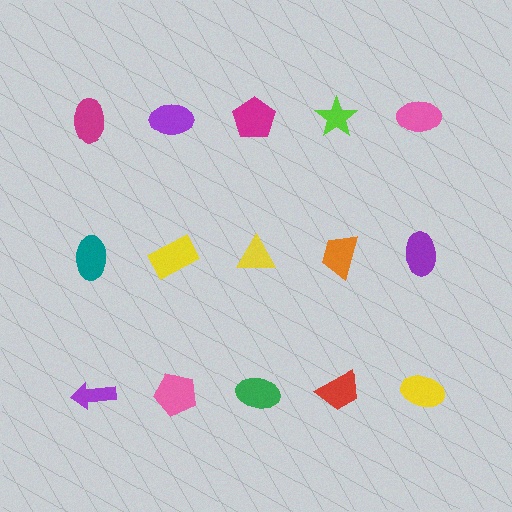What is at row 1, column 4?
A lime star.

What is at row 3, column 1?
A purple arrow.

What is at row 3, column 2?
A pink pentagon.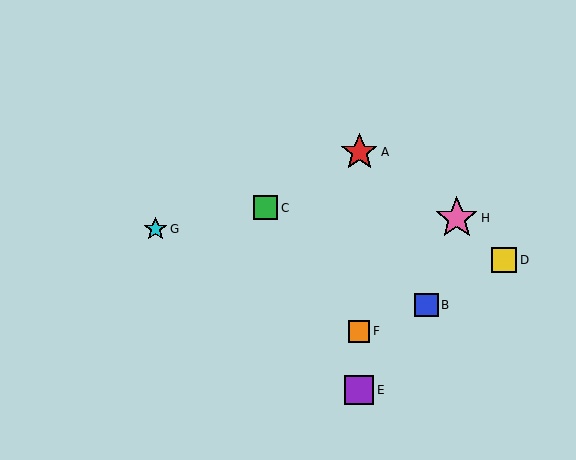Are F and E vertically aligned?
Yes, both are at x≈359.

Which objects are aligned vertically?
Objects A, E, F are aligned vertically.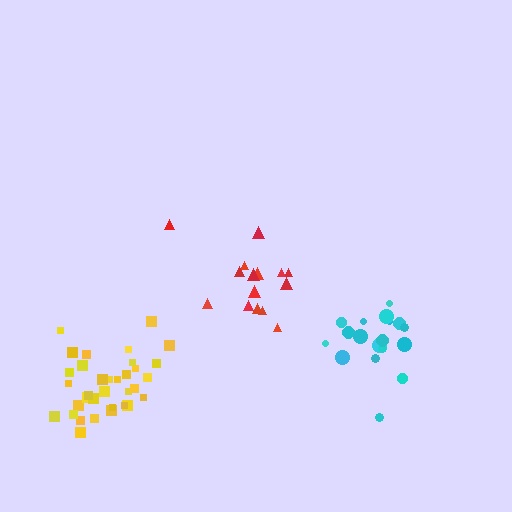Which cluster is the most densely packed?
Yellow.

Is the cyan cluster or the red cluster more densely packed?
Cyan.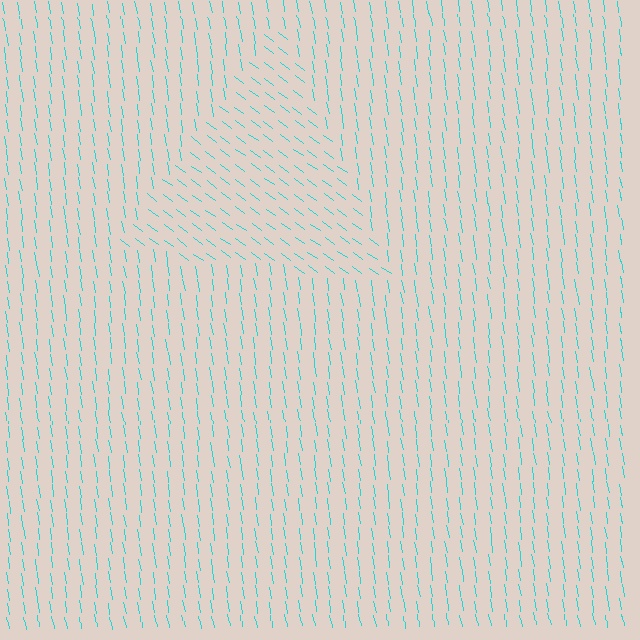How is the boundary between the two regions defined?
The boundary is defined purely by a change in line orientation (approximately 45 degrees difference). All lines are the same color and thickness.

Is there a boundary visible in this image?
Yes, there is a texture boundary formed by a change in line orientation.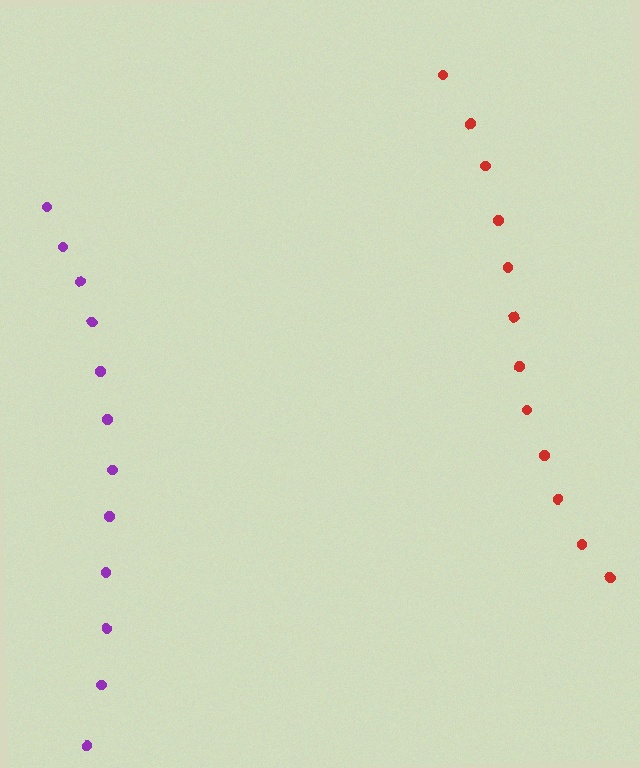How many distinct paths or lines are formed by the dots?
There are 2 distinct paths.